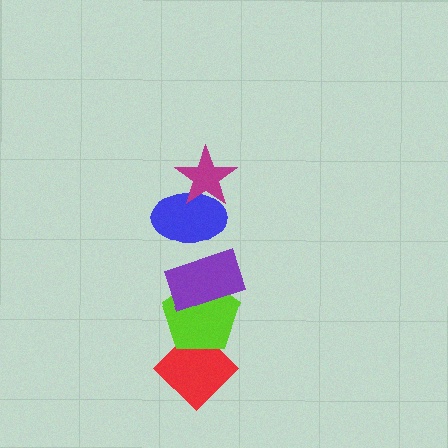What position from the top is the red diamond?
The red diamond is 5th from the top.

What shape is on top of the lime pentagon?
The purple rectangle is on top of the lime pentagon.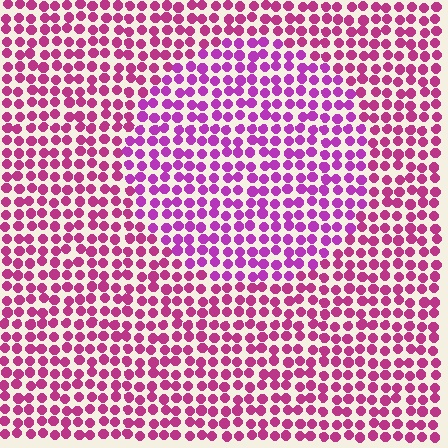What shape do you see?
I see a circle.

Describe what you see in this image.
The image is filled with small magenta elements in a uniform arrangement. A circle-shaped region is visible where the elements are tinted to a slightly different hue, forming a subtle color boundary.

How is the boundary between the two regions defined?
The boundary is defined purely by a slight shift in hue (about 24 degrees). Spacing, size, and orientation are identical on both sides.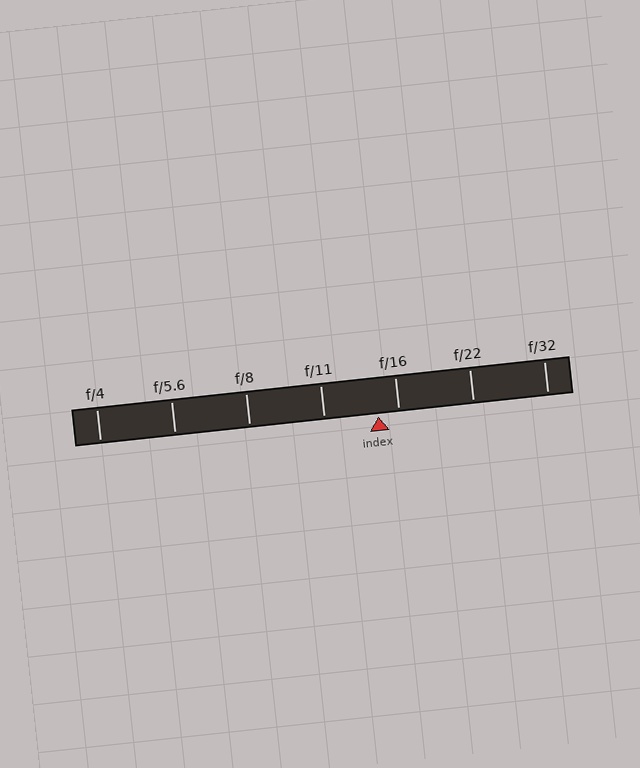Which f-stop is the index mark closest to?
The index mark is closest to f/16.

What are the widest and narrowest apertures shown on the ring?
The widest aperture shown is f/4 and the narrowest is f/32.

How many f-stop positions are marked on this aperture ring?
There are 7 f-stop positions marked.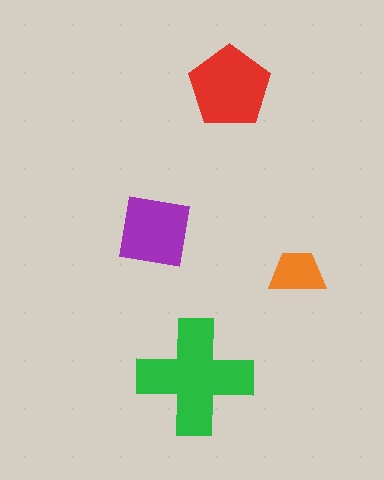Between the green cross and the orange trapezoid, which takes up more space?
The green cross.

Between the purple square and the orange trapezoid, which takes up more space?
The purple square.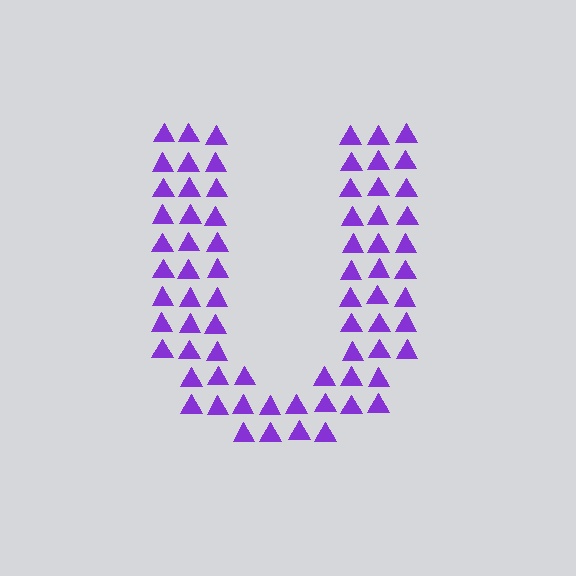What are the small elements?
The small elements are triangles.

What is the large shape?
The large shape is the letter U.